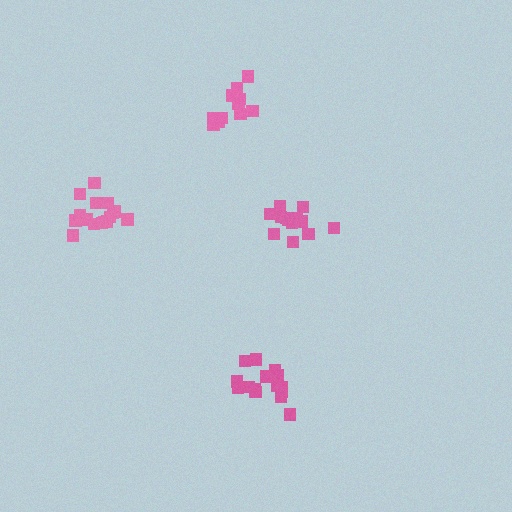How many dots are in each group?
Group 1: 16 dots, Group 2: 16 dots, Group 3: 11 dots, Group 4: 14 dots (57 total).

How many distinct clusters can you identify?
There are 4 distinct clusters.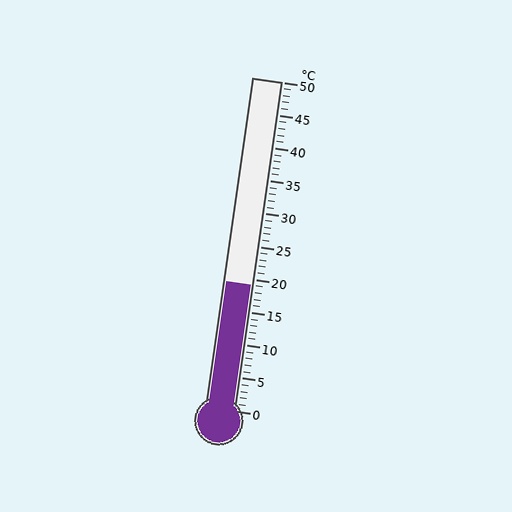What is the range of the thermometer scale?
The thermometer scale ranges from 0°C to 50°C.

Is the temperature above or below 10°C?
The temperature is above 10°C.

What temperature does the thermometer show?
The thermometer shows approximately 19°C.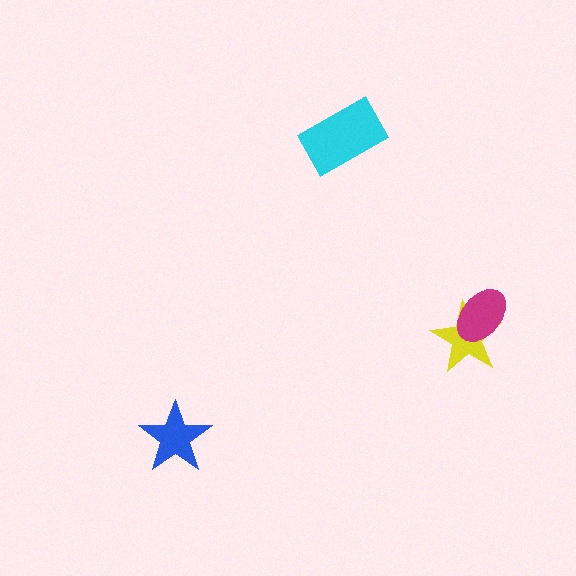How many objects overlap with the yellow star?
1 object overlaps with the yellow star.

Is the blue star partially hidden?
No, no other shape covers it.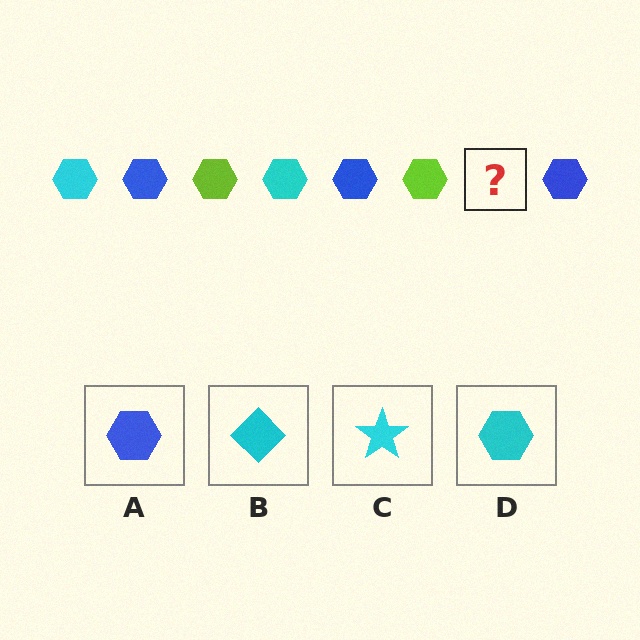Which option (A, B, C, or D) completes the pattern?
D.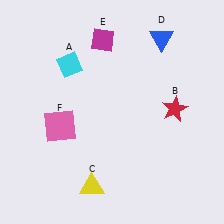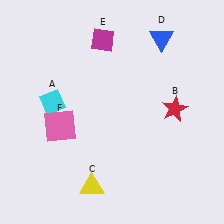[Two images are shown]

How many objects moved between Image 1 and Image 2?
1 object moved between the two images.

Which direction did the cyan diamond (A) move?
The cyan diamond (A) moved down.